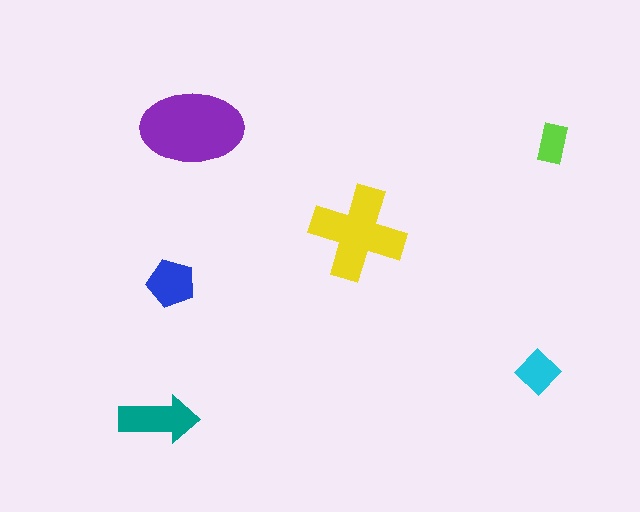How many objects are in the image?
There are 6 objects in the image.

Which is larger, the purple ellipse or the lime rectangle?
The purple ellipse.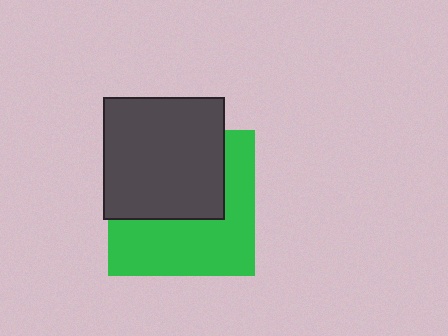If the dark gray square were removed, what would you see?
You would see the complete green square.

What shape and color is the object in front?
The object in front is a dark gray square.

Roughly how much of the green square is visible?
About half of it is visible (roughly 51%).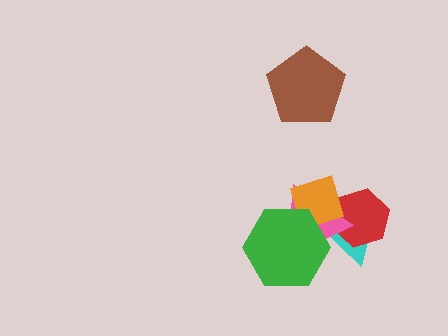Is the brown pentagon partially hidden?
No, no other shape covers it.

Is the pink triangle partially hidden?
Yes, it is partially covered by another shape.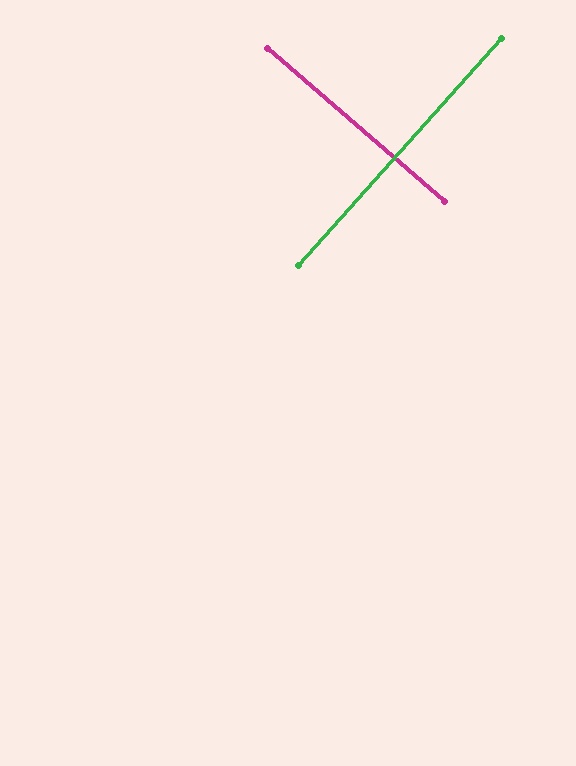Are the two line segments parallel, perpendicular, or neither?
Perpendicular — they meet at approximately 89°.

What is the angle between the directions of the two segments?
Approximately 89 degrees.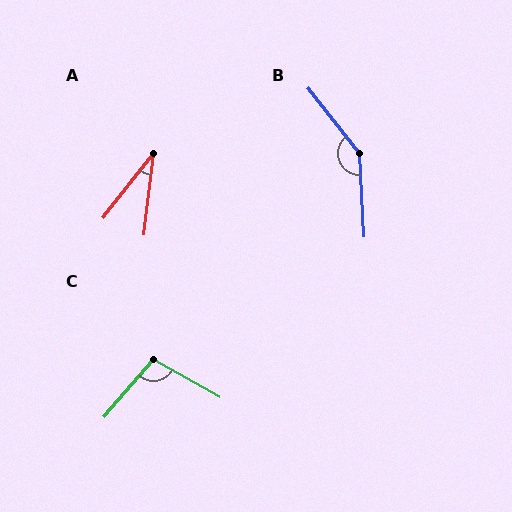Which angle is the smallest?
A, at approximately 32 degrees.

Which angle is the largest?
B, at approximately 146 degrees.